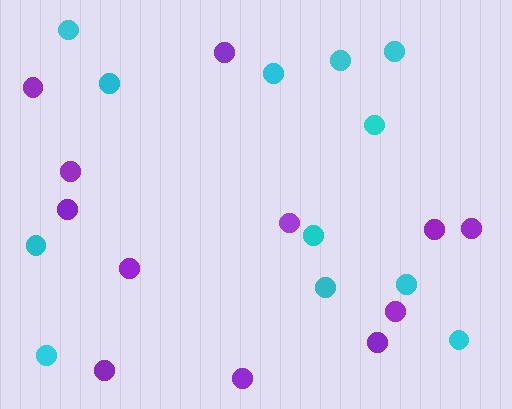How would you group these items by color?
There are 2 groups: one group of purple circles (12) and one group of cyan circles (12).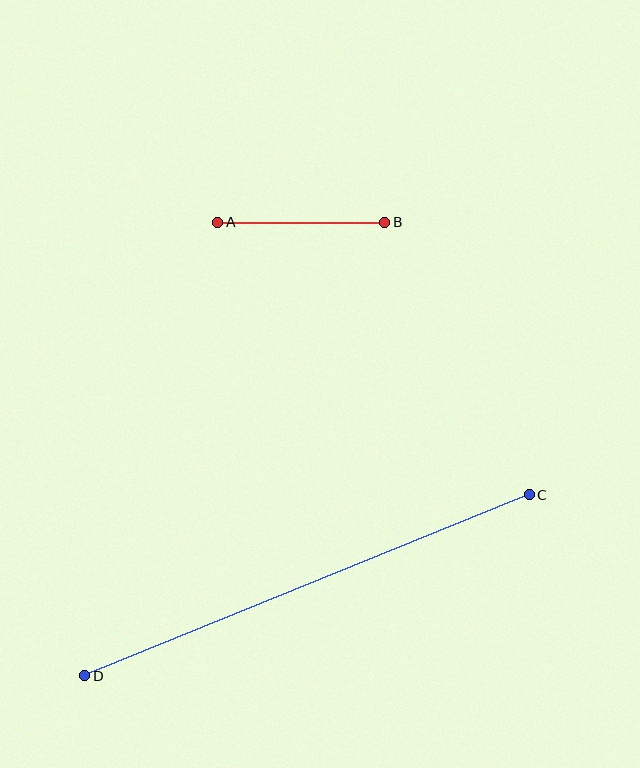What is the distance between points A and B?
The distance is approximately 167 pixels.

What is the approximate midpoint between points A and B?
The midpoint is at approximately (301, 222) pixels.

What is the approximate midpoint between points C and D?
The midpoint is at approximately (307, 585) pixels.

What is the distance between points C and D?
The distance is approximately 480 pixels.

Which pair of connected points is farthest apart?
Points C and D are farthest apart.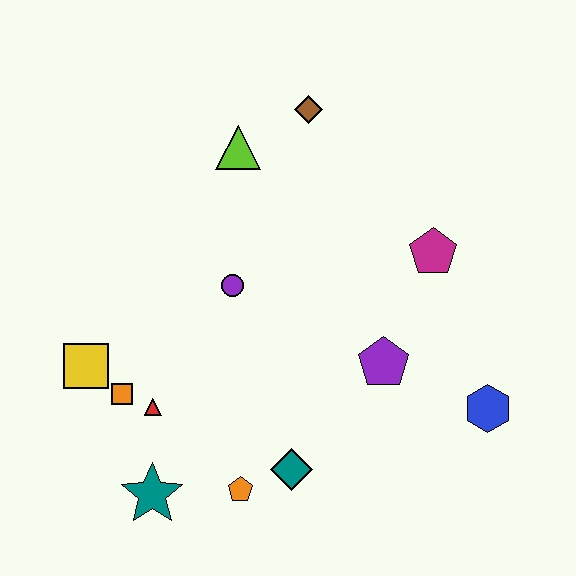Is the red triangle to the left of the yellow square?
No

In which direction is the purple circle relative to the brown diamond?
The purple circle is below the brown diamond.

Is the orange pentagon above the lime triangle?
No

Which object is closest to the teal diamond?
The orange pentagon is closest to the teal diamond.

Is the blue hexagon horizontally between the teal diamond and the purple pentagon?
No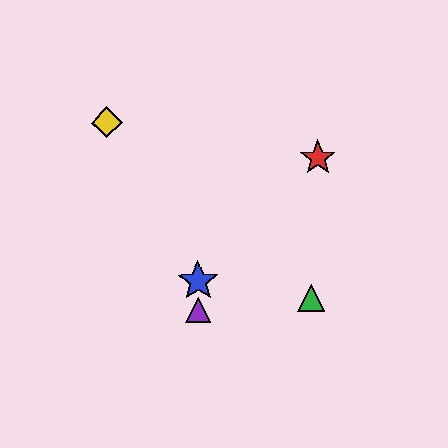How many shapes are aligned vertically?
2 shapes (the blue star, the purple triangle) are aligned vertically.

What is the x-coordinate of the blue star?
The blue star is at x≈198.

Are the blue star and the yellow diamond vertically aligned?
No, the blue star is at x≈198 and the yellow diamond is at x≈107.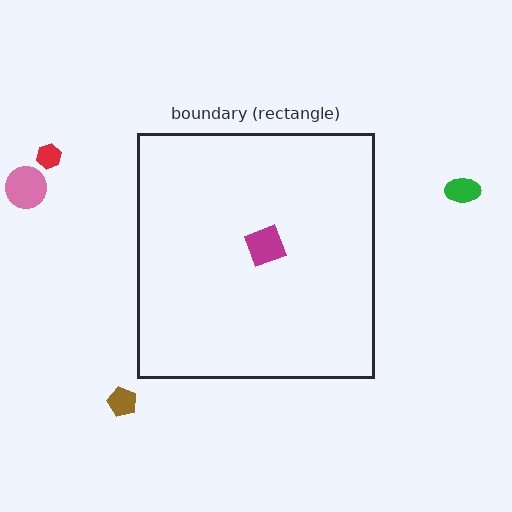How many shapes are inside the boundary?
1 inside, 4 outside.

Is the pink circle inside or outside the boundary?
Outside.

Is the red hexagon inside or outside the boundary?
Outside.